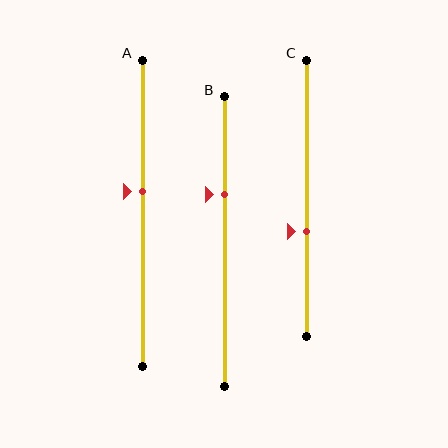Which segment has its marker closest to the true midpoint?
Segment A has its marker closest to the true midpoint.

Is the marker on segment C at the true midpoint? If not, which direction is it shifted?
No, the marker on segment C is shifted downward by about 12% of the segment length.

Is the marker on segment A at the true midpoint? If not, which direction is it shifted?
No, the marker on segment A is shifted upward by about 7% of the segment length.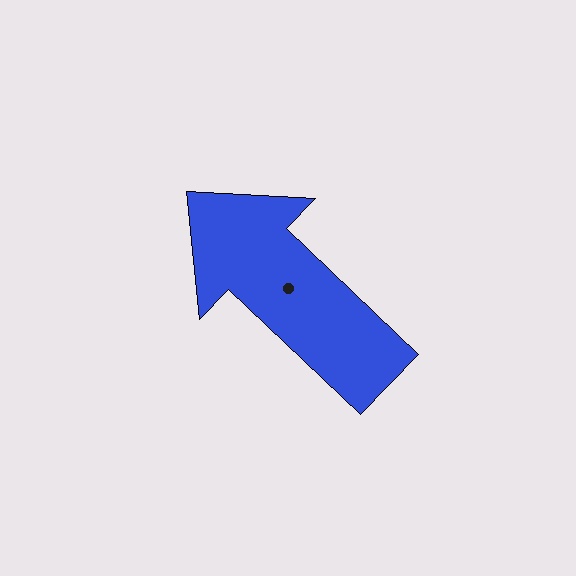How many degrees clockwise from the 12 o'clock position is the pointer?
Approximately 314 degrees.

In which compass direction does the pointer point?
Northwest.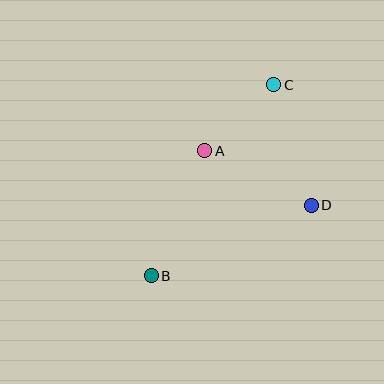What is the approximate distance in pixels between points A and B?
The distance between A and B is approximately 136 pixels.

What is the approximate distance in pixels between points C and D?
The distance between C and D is approximately 126 pixels.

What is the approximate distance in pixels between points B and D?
The distance between B and D is approximately 175 pixels.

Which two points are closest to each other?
Points A and C are closest to each other.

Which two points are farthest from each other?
Points B and C are farthest from each other.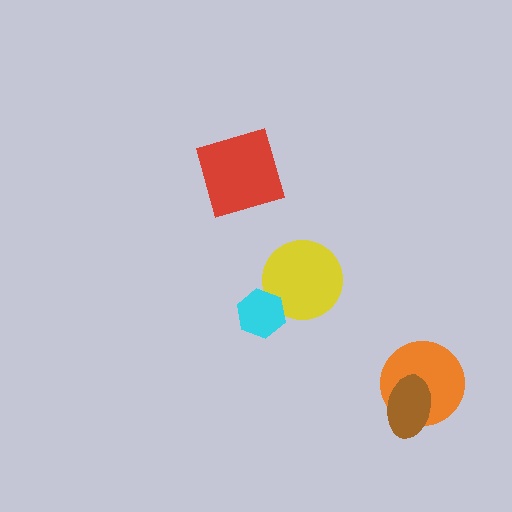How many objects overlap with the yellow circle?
1 object overlaps with the yellow circle.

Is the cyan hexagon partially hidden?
No, no other shape covers it.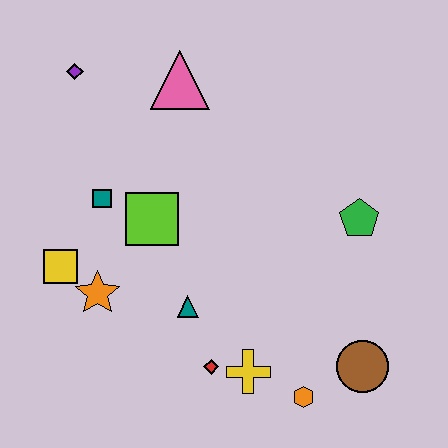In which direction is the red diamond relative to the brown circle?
The red diamond is to the left of the brown circle.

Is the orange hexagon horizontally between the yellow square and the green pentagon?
Yes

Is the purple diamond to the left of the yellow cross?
Yes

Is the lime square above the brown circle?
Yes